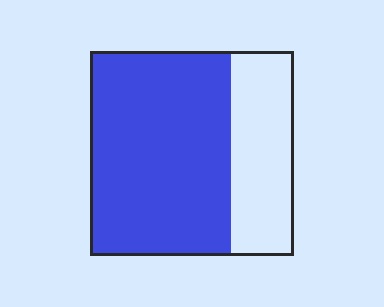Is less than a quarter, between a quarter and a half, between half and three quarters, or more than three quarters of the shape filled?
Between half and three quarters.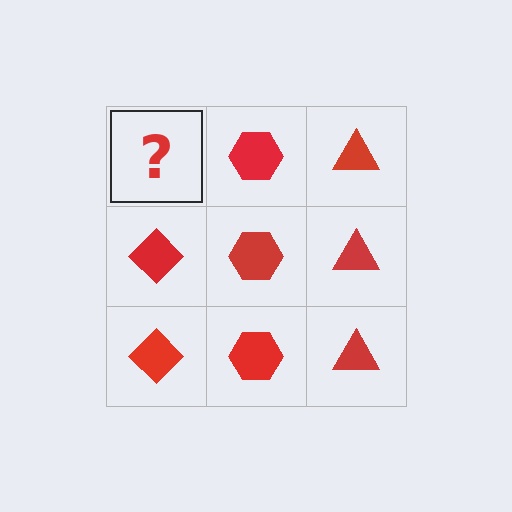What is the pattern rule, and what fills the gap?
The rule is that each column has a consistent shape. The gap should be filled with a red diamond.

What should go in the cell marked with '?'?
The missing cell should contain a red diamond.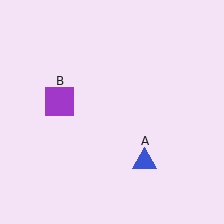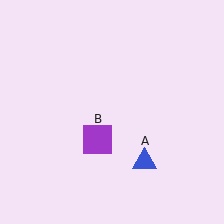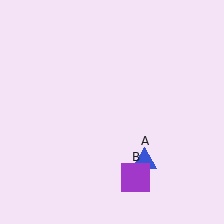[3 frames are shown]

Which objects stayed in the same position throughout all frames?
Blue triangle (object A) remained stationary.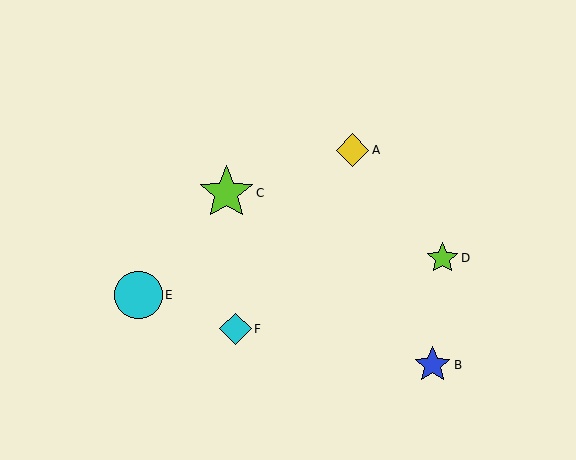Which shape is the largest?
The lime star (labeled C) is the largest.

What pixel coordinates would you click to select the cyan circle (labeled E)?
Click at (138, 295) to select the cyan circle E.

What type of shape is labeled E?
Shape E is a cyan circle.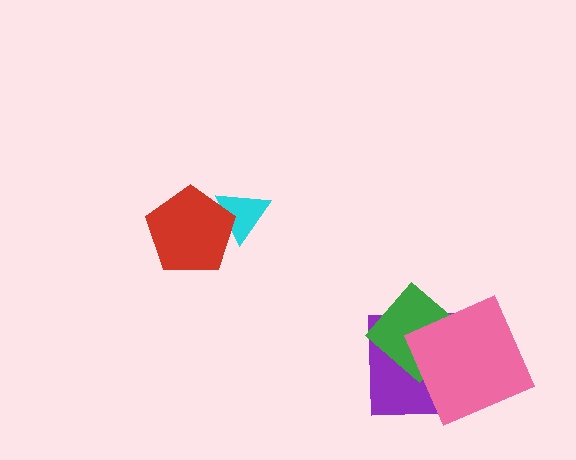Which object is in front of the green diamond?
The pink square is in front of the green diamond.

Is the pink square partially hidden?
No, no other shape covers it.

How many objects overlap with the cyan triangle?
1 object overlaps with the cyan triangle.